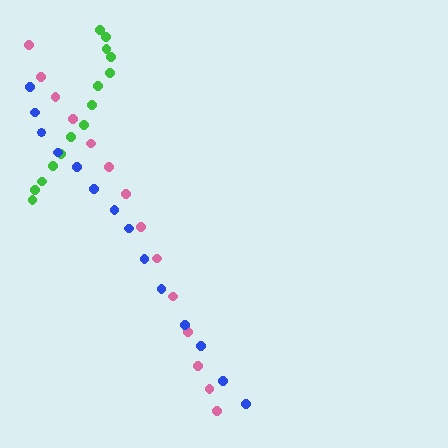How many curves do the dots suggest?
There are 3 distinct paths.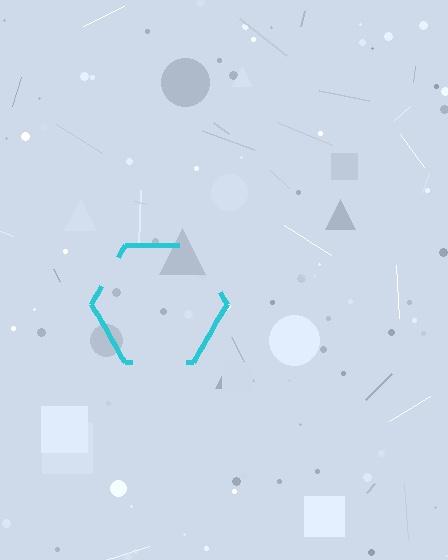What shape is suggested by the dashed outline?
The dashed outline suggests a hexagon.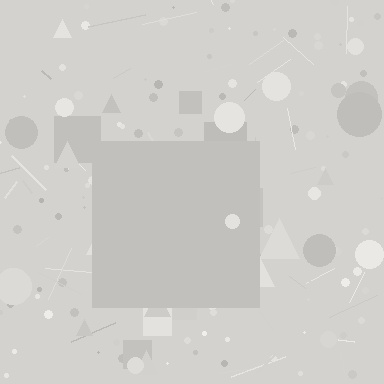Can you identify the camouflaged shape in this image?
The camouflaged shape is a square.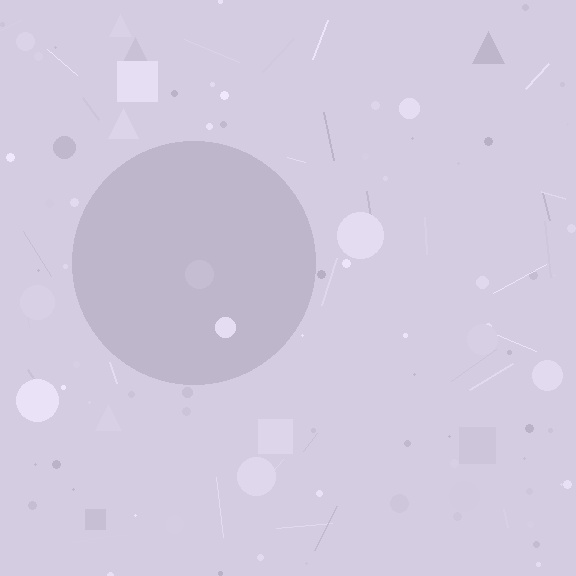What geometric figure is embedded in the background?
A circle is embedded in the background.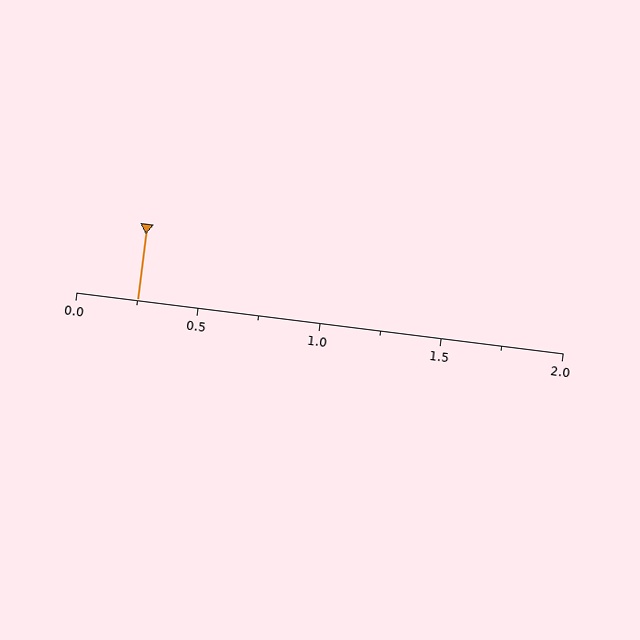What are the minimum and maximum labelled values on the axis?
The axis runs from 0.0 to 2.0.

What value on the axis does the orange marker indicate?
The marker indicates approximately 0.25.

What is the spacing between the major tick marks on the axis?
The major ticks are spaced 0.5 apart.